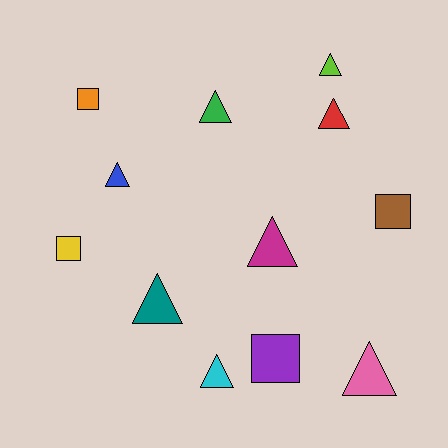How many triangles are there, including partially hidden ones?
There are 8 triangles.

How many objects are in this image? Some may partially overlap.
There are 12 objects.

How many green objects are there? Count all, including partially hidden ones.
There is 1 green object.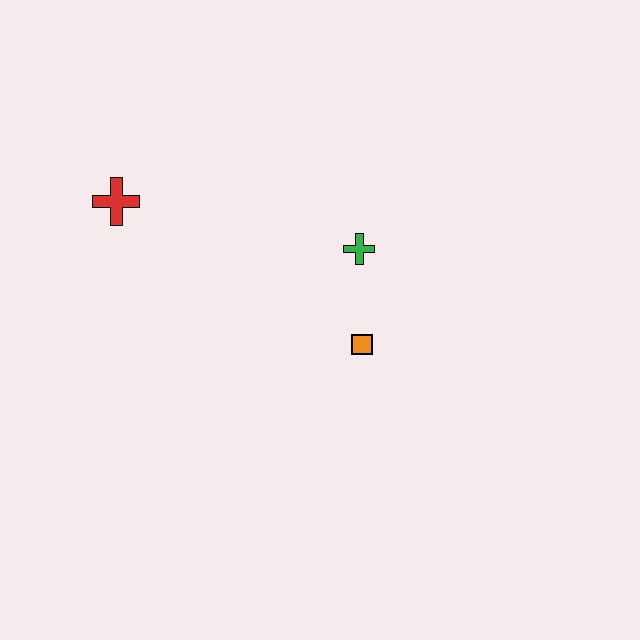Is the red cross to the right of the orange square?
No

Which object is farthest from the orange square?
The red cross is farthest from the orange square.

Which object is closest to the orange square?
The green cross is closest to the orange square.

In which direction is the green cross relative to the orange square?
The green cross is above the orange square.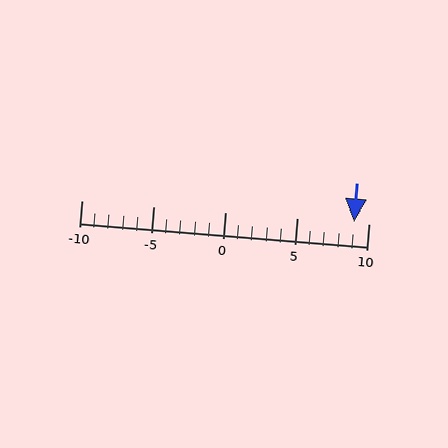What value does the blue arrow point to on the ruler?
The blue arrow points to approximately 9.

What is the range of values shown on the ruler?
The ruler shows values from -10 to 10.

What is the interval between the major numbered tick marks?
The major tick marks are spaced 5 units apart.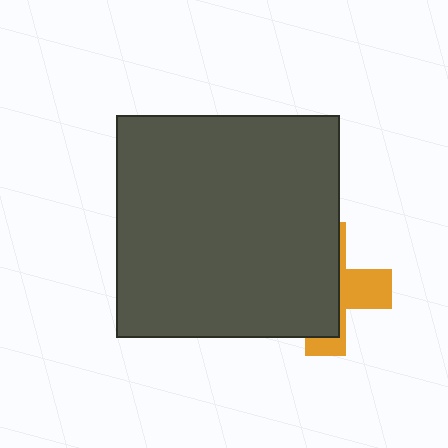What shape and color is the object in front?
The object in front is a dark gray square.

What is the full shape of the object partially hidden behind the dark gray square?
The partially hidden object is an orange cross.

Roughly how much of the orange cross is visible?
A small part of it is visible (roughly 36%).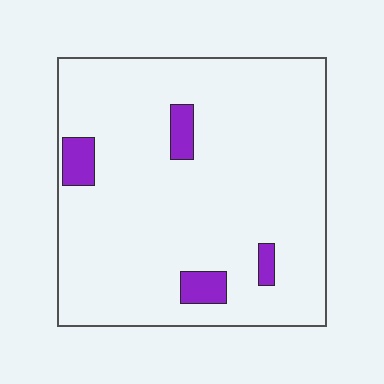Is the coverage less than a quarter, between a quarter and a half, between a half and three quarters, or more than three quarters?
Less than a quarter.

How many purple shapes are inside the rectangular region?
4.